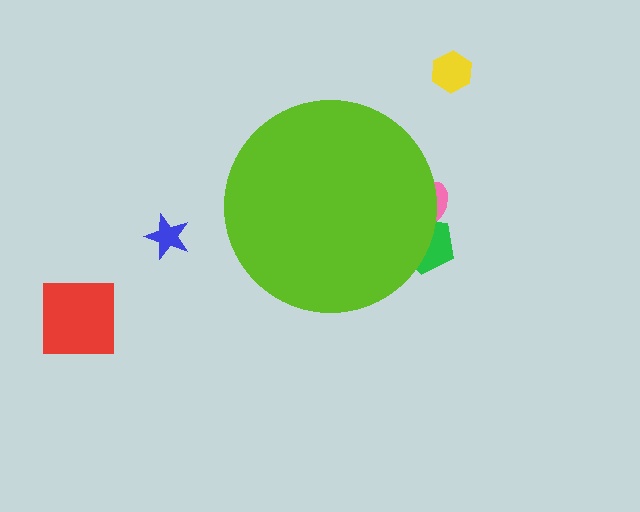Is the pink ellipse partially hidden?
Yes, the pink ellipse is partially hidden behind the lime circle.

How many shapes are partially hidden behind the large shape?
3 shapes are partially hidden.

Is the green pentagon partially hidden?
Yes, the green pentagon is partially hidden behind the lime circle.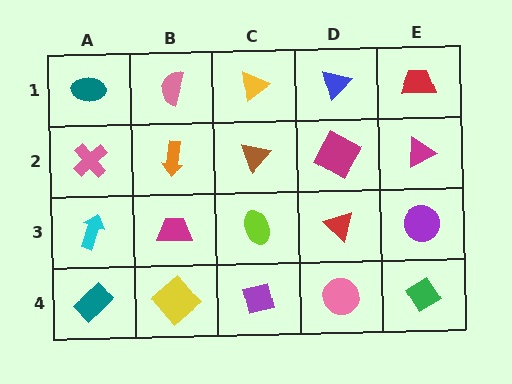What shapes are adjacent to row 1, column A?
A pink cross (row 2, column A), a pink semicircle (row 1, column B).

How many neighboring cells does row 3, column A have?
3.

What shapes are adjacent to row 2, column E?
A red trapezoid (row 1, column E), a purple circle (row 3, column E), a magenta square (row 2, column D).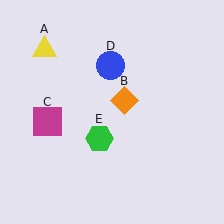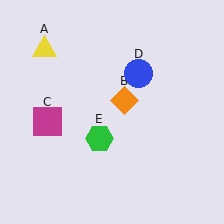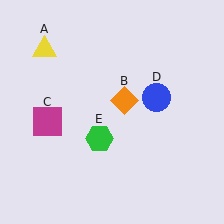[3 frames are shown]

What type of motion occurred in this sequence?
The blue circle (object D) rotated clockwise around the center of the scene.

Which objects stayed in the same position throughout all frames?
Yellow triangle (object A) and orange diamond (object B) and magenta square (object C) and green hexagon (object E) remained stationary.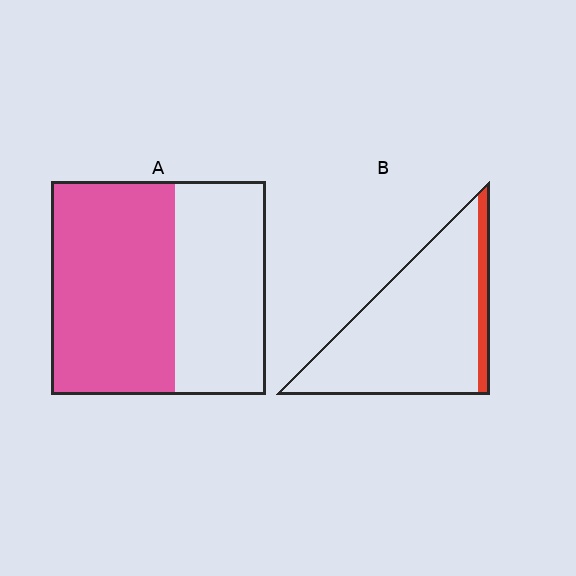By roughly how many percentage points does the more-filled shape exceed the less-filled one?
By roughly 45 percentage points (A over B).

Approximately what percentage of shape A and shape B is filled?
A is approximately 60% and B is approximately 10%.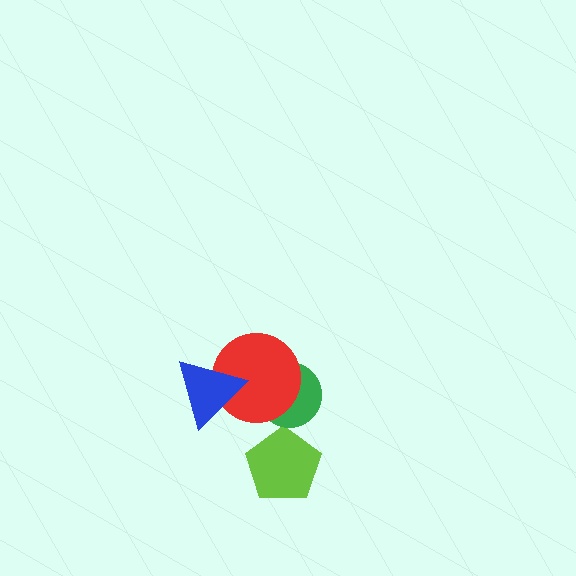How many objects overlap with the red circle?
2 objects overlap with the red circle.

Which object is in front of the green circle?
The red circle is in front of the green circle.